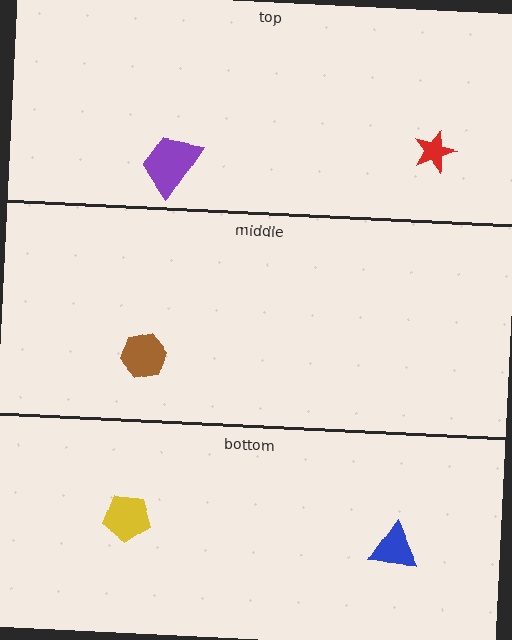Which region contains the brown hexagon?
The middle region.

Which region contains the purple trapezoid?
The top region.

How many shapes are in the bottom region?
2.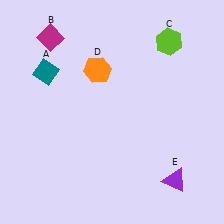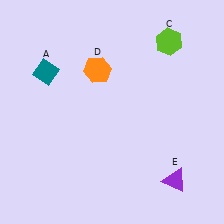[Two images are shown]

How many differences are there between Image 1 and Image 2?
There is 1 difference between the two images.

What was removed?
The magenta diamond (B) was removed in Image 2.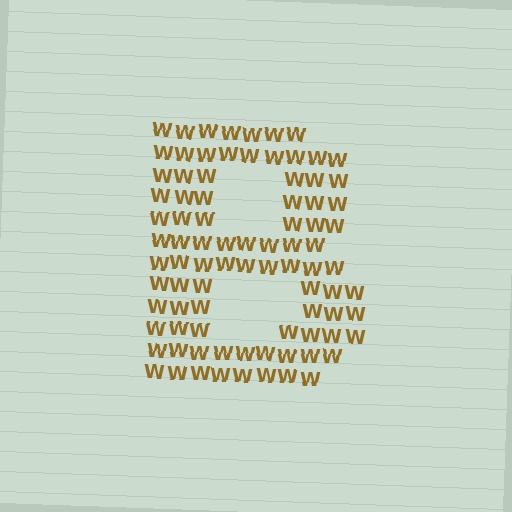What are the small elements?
The small elements are letter W's.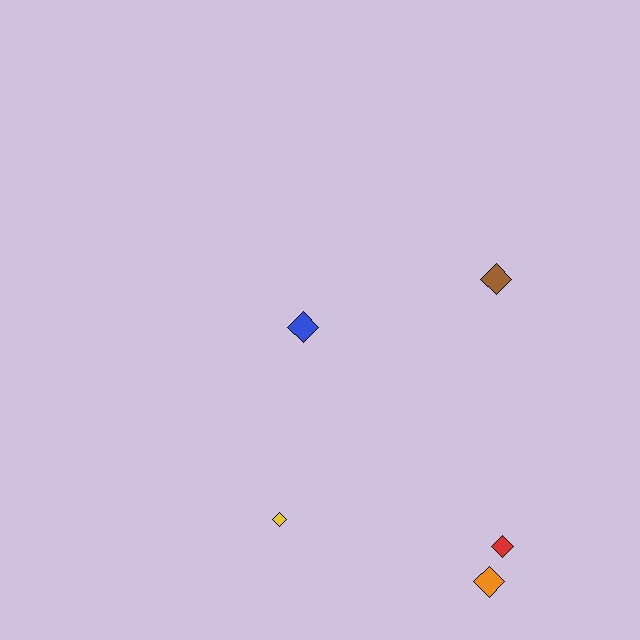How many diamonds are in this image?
There are 5 diamonds.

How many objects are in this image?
There are 5 objects.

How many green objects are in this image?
There are no green objects.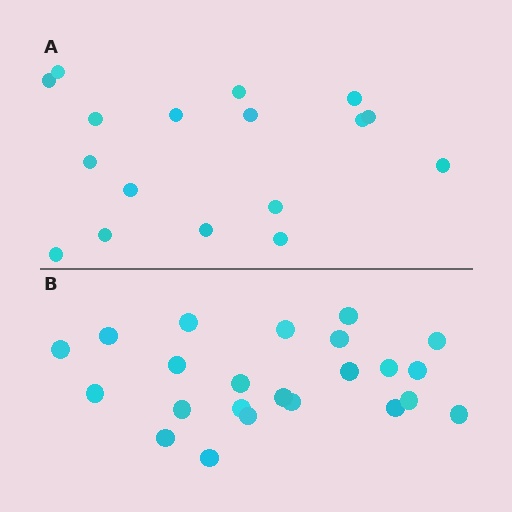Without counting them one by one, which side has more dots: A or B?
Region B (the bottom region) has more dots.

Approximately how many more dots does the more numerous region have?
Region B has about 6 more dots than region A.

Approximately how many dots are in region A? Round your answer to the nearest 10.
About 20 dots. (The exact count is 17, which rounds to 20.)